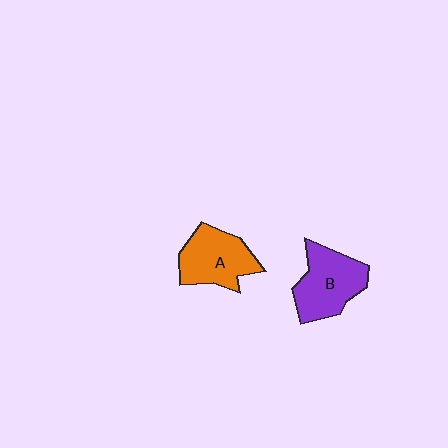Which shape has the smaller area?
Shape A (orange).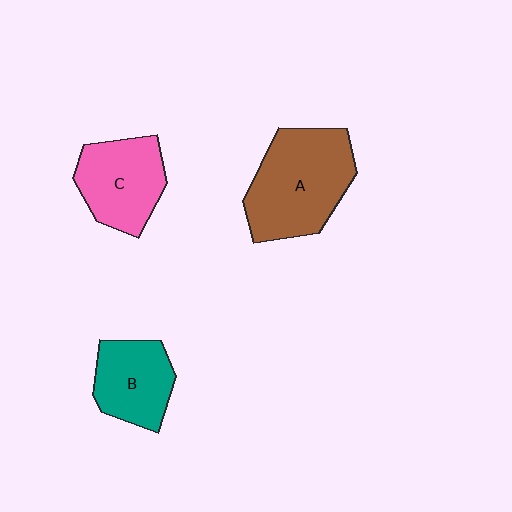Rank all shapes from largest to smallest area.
From largest to smallest: A (brown), C (pink), B (teal).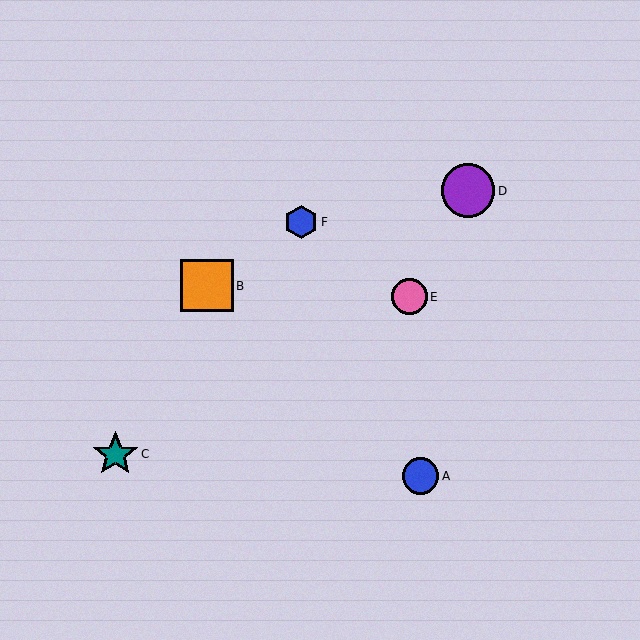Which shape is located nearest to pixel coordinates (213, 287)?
The orange square (labeled B) at (207, 286) is nearest to that location.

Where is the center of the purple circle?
The center of the purple circle is at (468, 191).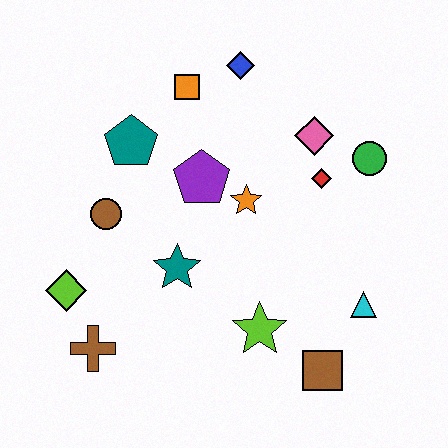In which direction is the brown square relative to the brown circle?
The brown square is to the right of the brown circle.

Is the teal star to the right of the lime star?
No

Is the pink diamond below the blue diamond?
Yes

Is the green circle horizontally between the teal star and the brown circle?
No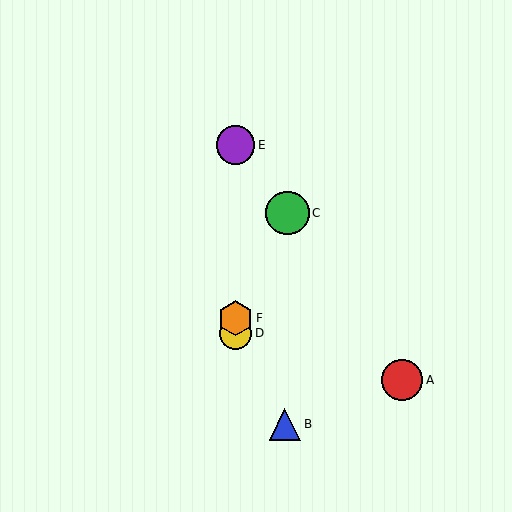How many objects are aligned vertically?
3 objects (D, E, F) are aligned vertically.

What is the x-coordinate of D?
Object D is at x≈236.